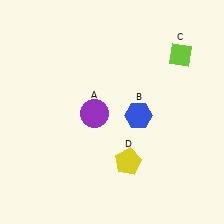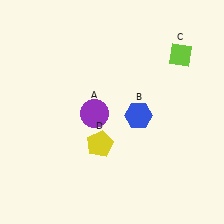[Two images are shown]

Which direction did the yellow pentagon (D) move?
The yellow pentagon (D) moved left.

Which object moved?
The yellow pentagon (D) moved left.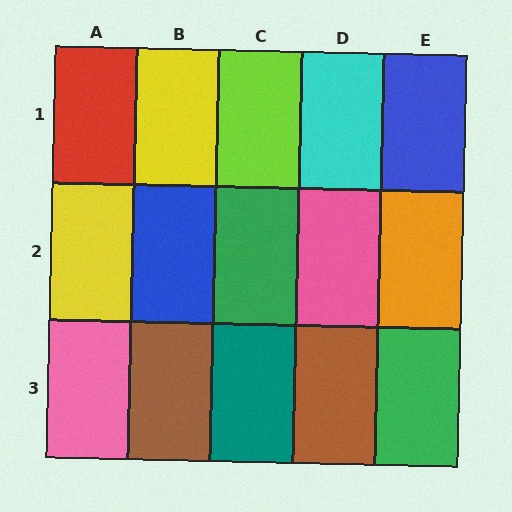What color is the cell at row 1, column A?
Red.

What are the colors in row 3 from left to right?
Pink, brown, teal, brown, green.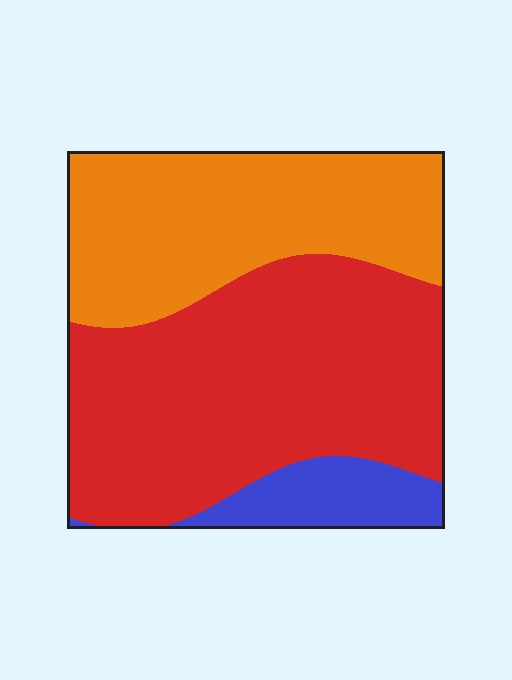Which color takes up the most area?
Red, at roughly 55%.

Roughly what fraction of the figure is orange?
Orange covers about 35% of the figure.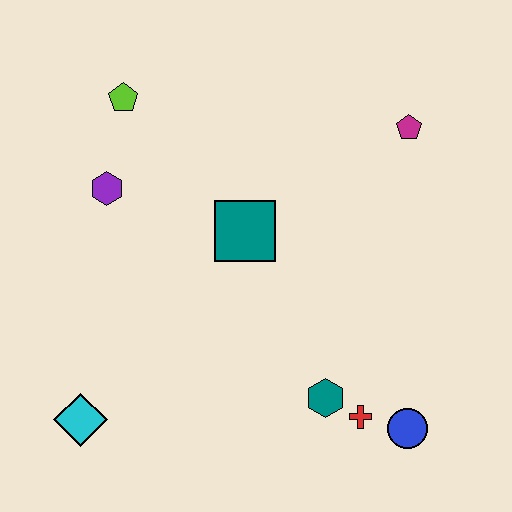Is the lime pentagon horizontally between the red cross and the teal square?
No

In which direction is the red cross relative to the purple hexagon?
The red cross is to the right of the purple hexagon.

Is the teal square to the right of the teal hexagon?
No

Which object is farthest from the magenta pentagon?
The cyan diamond is farthest from the magenta pentagon.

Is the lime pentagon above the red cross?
Yes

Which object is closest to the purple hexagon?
The lime pentagon is closest to the purple hexagon.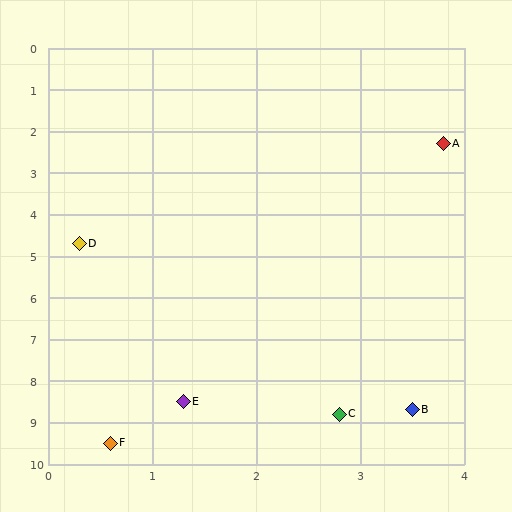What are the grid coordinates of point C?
Point C is at approximately (2.8, 8.8).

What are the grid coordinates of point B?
Point B is at approximately (3.5, 8.7).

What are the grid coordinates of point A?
Point A is at approximately (3.8, 2.3).